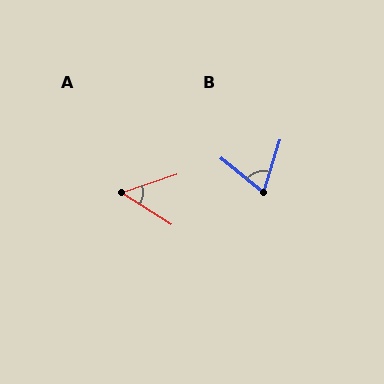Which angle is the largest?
B, at approximately 68 degrees.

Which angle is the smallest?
A, at approximately 51 degrees.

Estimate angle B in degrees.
Approximately 68 degrees.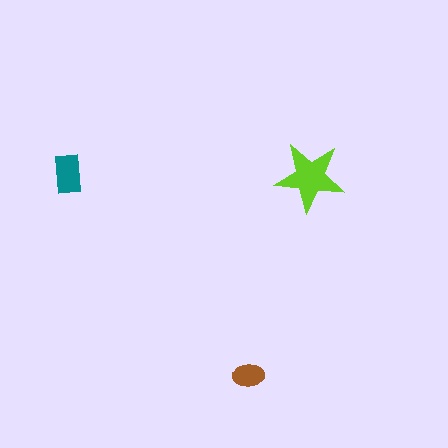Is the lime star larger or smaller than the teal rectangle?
Larger.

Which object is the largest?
The lime star.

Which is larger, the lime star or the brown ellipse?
The lime star.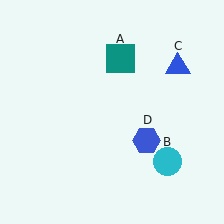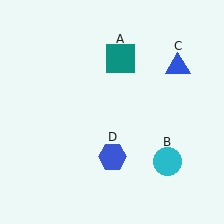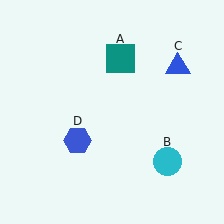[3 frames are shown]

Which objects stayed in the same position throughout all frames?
Teal square (object A) and cyan circle (object B) and blue triangle (object C) remained stationary.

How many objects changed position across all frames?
1 object changed position: blue hexagon (object D).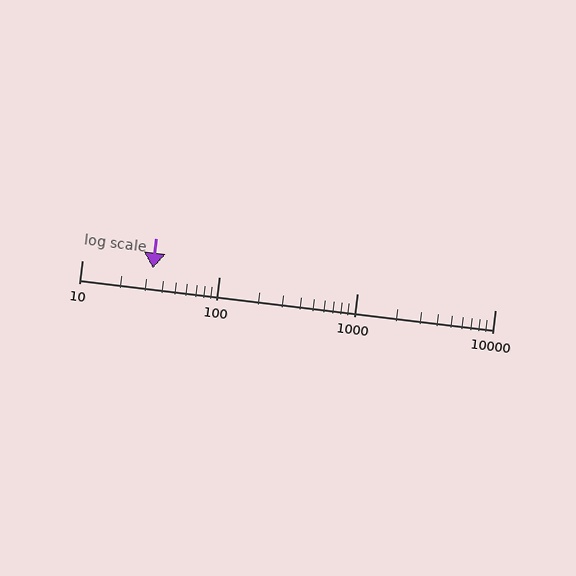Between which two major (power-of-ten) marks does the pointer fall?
The pointer is between 10 and 100.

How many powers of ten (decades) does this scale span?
The scale spans 3 decades, from 10 to 10000.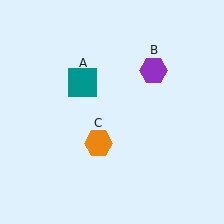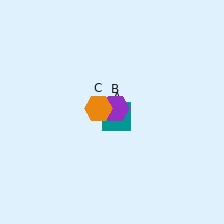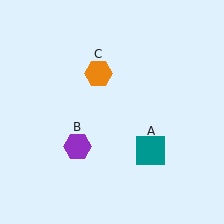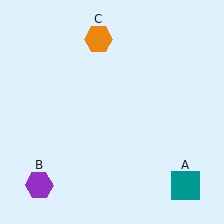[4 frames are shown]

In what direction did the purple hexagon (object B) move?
The purple hexagon (object B) moved down and to the left.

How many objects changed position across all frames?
3 objects changed position: teal square (object A), purple hexagon (object B), orange hexagon (object C).